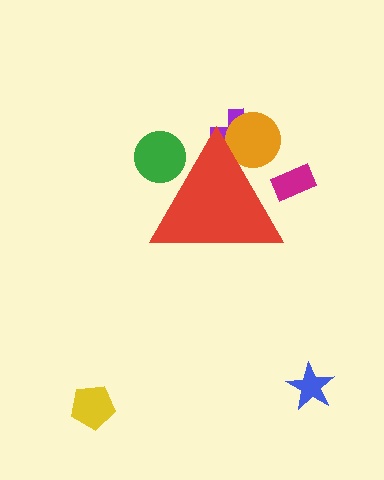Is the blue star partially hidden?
No, the blue star is fully visible.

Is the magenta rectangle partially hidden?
Yes, the magenta rectangle is partially hidden behind the red triangle.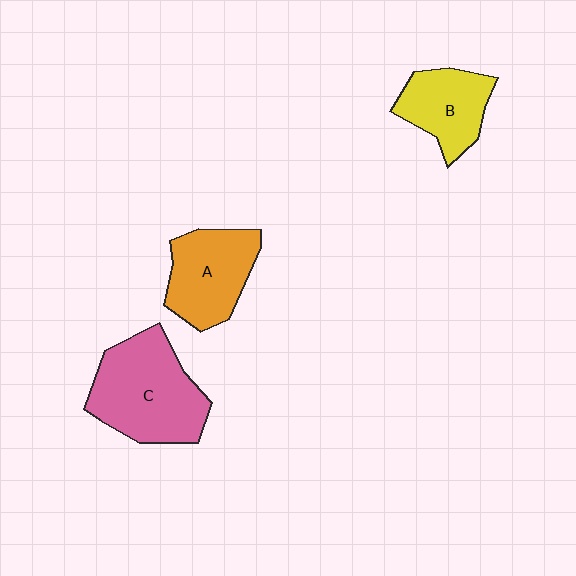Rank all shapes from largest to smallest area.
From largest to smallest: C (pink), A (orange), B (yellow).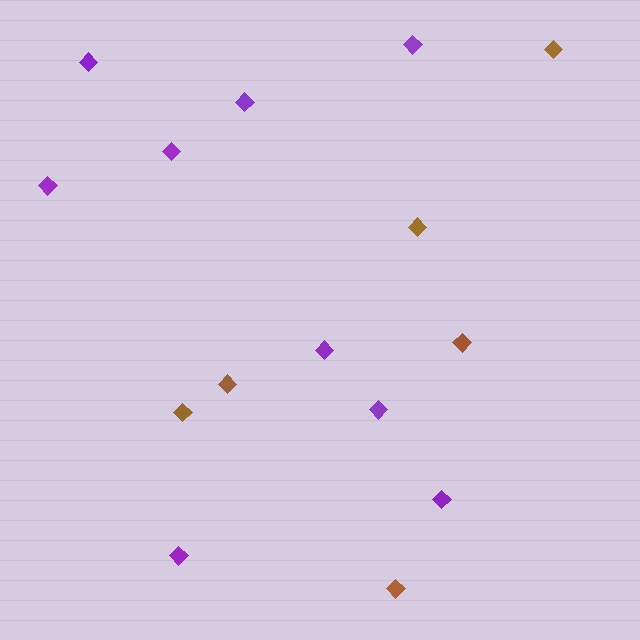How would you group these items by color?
There are 2 groups: one group of brown diamonds (6) and one group of purple diamonds (9).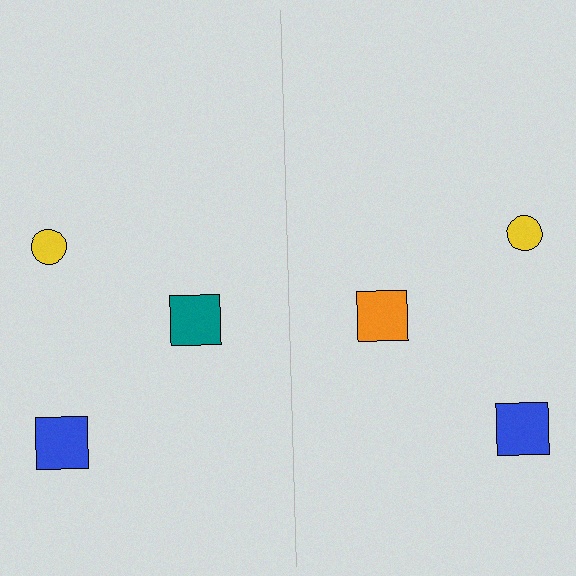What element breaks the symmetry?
The orange square on the right side breaks the symmetry — its mirror counterpart is teal.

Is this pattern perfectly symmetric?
No, the pattern is not perfectly symmetric. The orange square on the right side breaks the symmetry — its mirror counterpart is teal.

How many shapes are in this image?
There are 6 shapes in this image.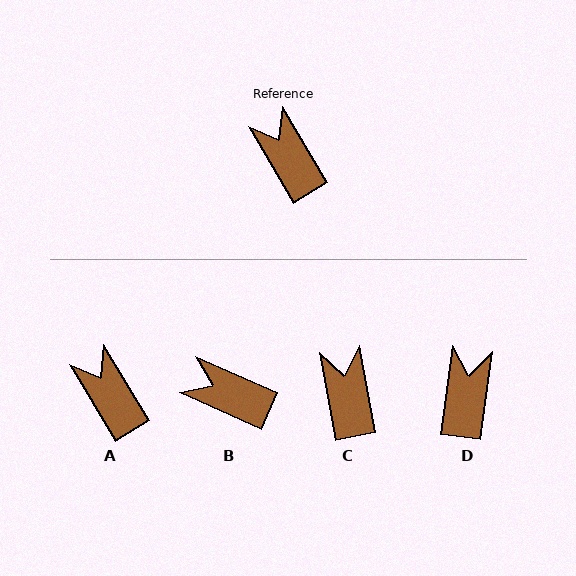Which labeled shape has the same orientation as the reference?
A.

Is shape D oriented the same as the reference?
No, it is off by about 39 degrees.